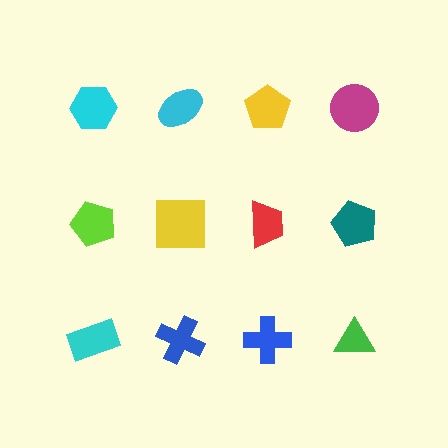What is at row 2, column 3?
A red trapezoid.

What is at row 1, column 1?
A cyan hexagon.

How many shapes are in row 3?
4 shapes.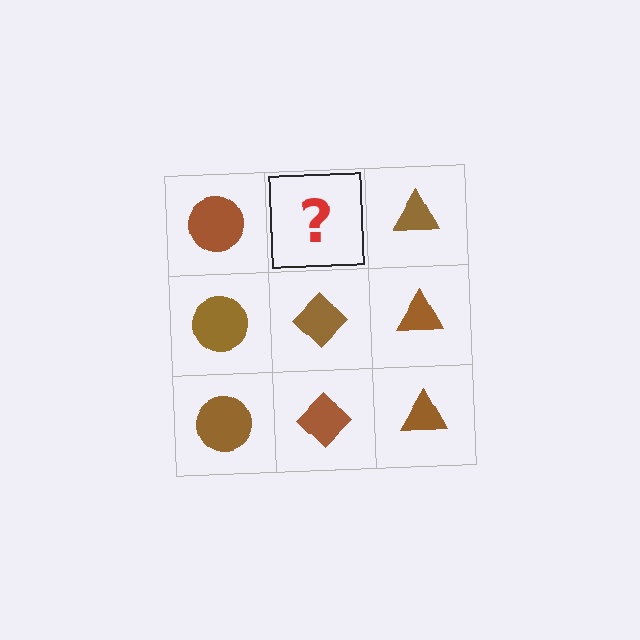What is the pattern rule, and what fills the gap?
The rule is that each column has a consistent shape. The gap should be filled with a brown diamond.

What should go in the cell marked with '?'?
The missing cell should contain a brown diamond.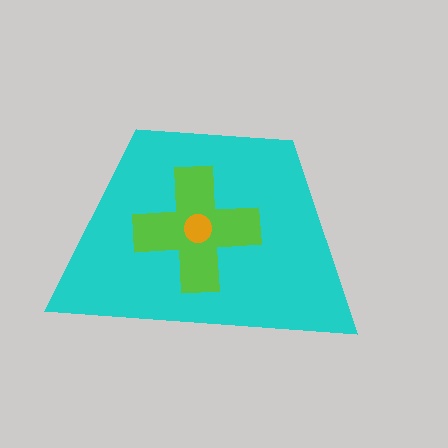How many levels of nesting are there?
3.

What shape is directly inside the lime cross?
The orange circle.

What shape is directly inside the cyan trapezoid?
The lime cross.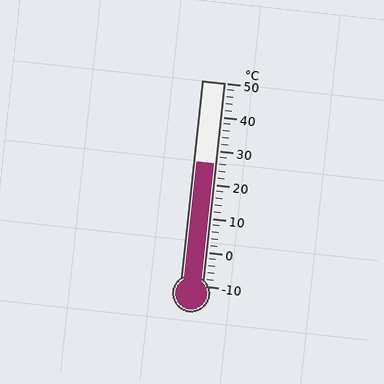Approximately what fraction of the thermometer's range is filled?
The thermometer is filled to approximately 60% of its range.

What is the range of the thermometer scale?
The thermometer scale ranges from -10°C to 50°C.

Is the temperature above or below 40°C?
The temperature is below 40°C.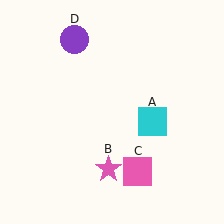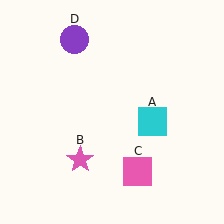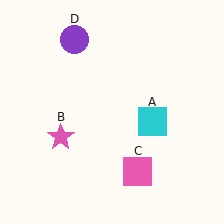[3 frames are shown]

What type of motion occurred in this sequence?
The pink star (object B) rotated clockwise around the center of the scene.